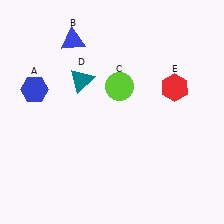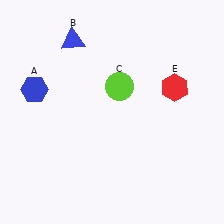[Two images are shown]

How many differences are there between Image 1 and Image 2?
There is 1 difference between the two images.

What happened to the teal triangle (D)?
The teal triangle (D) was removed in Image 2. It was in the top-left area of Image 1.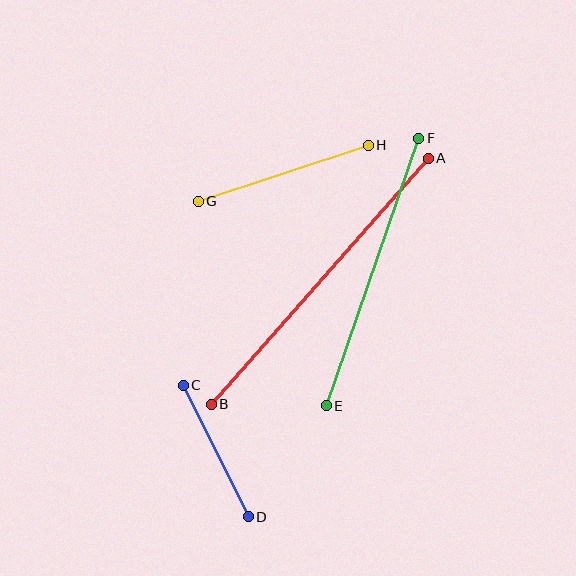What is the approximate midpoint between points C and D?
The midpoint is at approximately (216, 451) pixels.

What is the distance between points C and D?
The distance is approximately 147 pixels.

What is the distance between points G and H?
The distance is approximately 179 pixels.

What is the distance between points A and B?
The distance is approximately 328 pixels.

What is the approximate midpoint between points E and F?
The midpoint is at approximately (372, 272) pixels.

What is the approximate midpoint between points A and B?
The midpoint is at approximately (320, 281) pixels.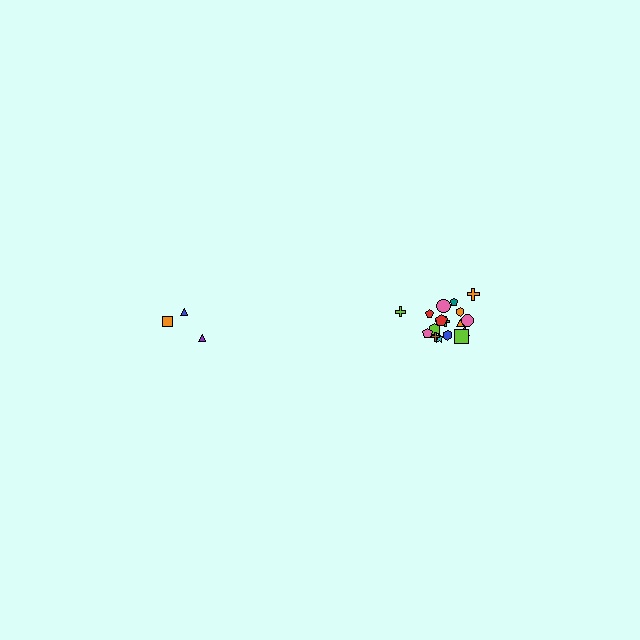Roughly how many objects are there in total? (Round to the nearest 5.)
Roughly 20 objects in total.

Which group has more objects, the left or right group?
The right group.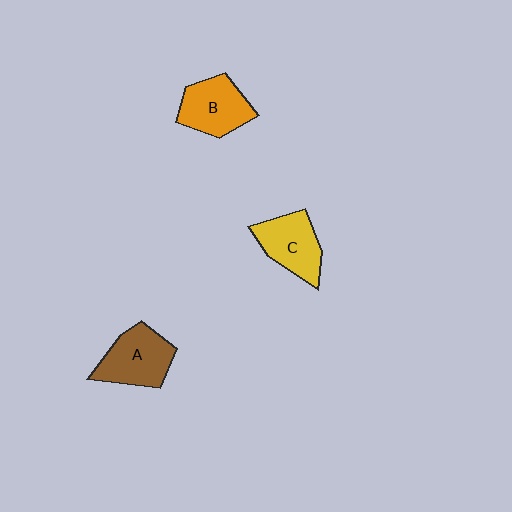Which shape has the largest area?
Shape A (brown).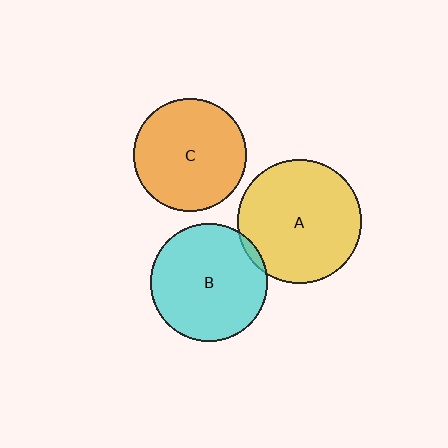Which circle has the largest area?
Circle A (yellow).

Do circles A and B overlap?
Yes.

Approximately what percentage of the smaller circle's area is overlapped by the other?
Approximately 5%.